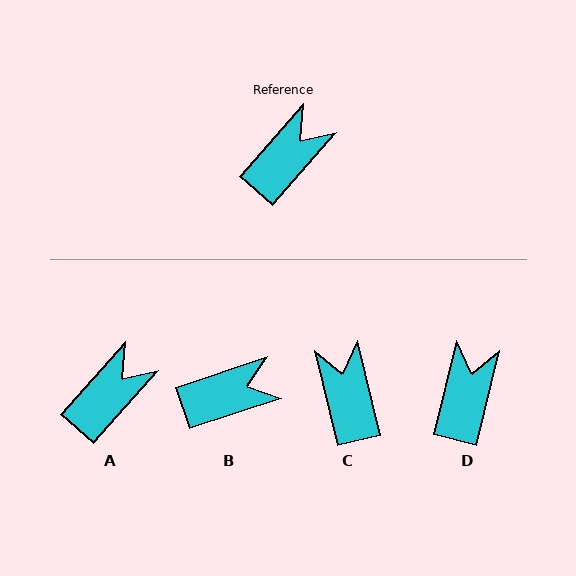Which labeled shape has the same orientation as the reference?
A.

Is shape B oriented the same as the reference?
No, it is off by about 30 degrees.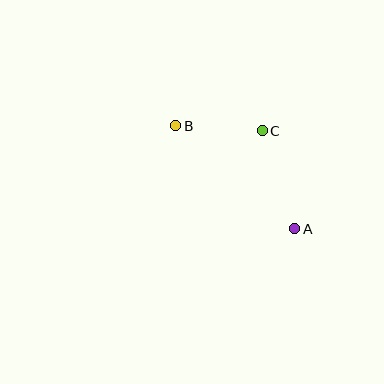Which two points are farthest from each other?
Points A and B are farthest from each other.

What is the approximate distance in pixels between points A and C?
The distance between A and C is approximately 103 pixels.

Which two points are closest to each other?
Points B and C are closest to each other.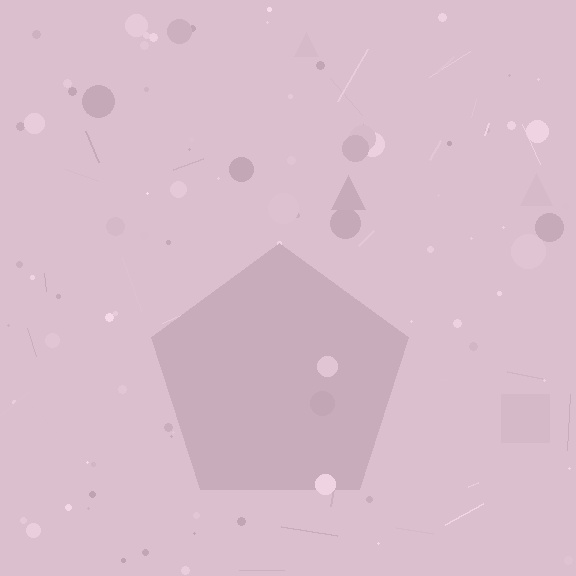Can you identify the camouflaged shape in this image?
The camouflaged shape is a pentagon.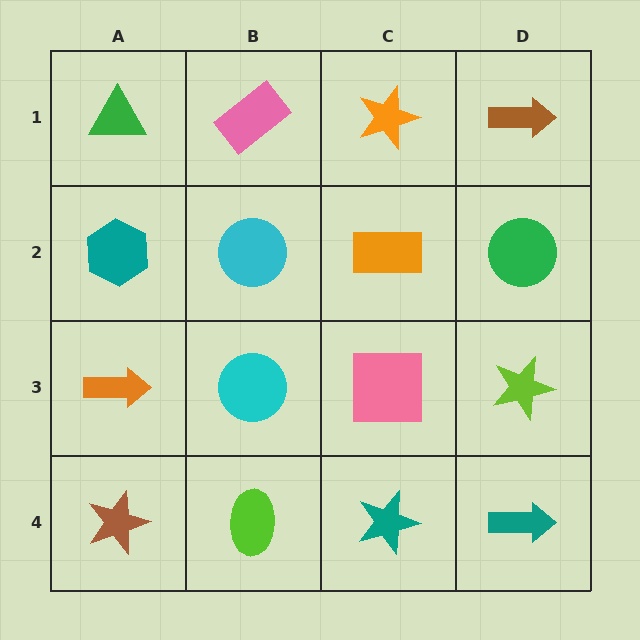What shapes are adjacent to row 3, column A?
A teal hexagon (row 2, column A), a brown star (row 4, column A), a cyan circle (row 3, column B).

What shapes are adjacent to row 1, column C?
An orange rectangle (row 2, column C), a pink rectangle (row 1, column B), a brown arrow (row 1, column D).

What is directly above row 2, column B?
A pink rectangle.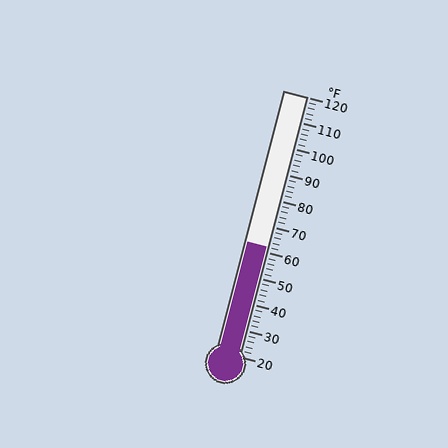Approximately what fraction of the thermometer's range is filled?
The thermometer is filled to approximately 40% of its range.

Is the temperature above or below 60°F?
The temperature is above 60°F.